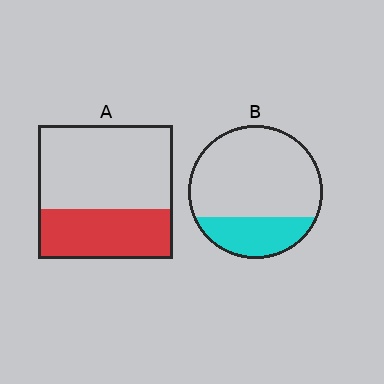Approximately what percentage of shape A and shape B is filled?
A is approximately 35% and B is approximately 25%.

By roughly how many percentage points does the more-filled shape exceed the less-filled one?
By roughly 10 percentage points (A over B).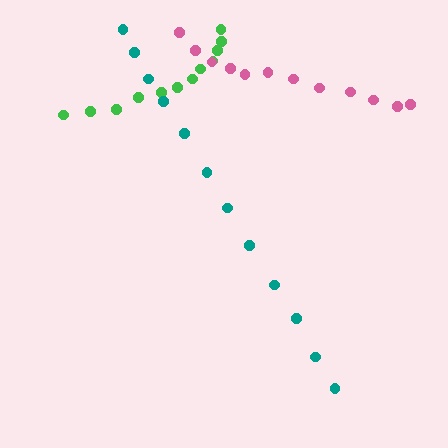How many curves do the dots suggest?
There are 3 distinct paths.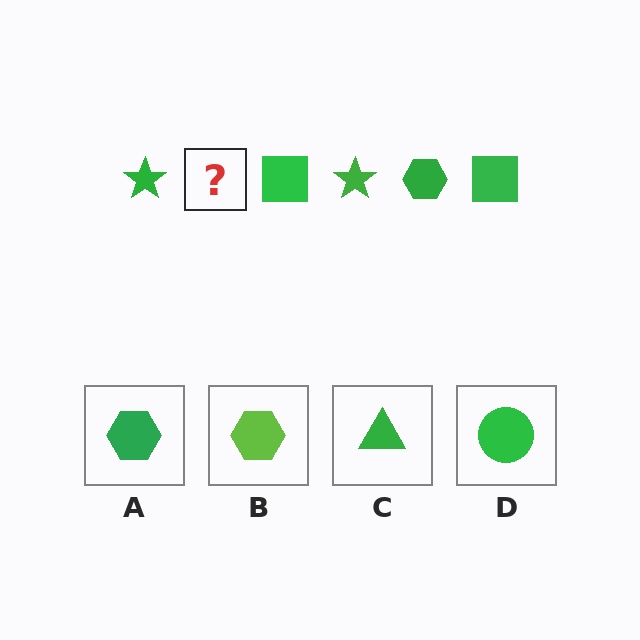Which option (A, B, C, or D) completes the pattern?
A.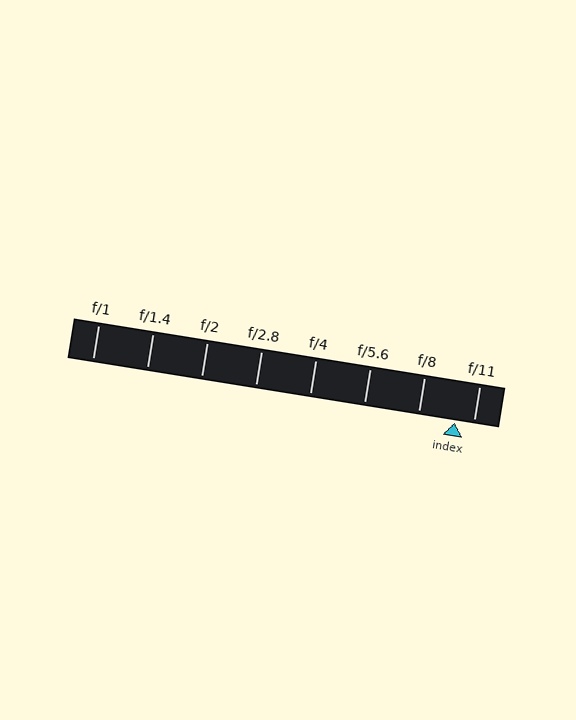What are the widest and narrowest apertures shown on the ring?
The widest aperture shown is f/1 and the narrowest is f/11.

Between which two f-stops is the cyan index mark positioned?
The index mark is between f/8 and f/11.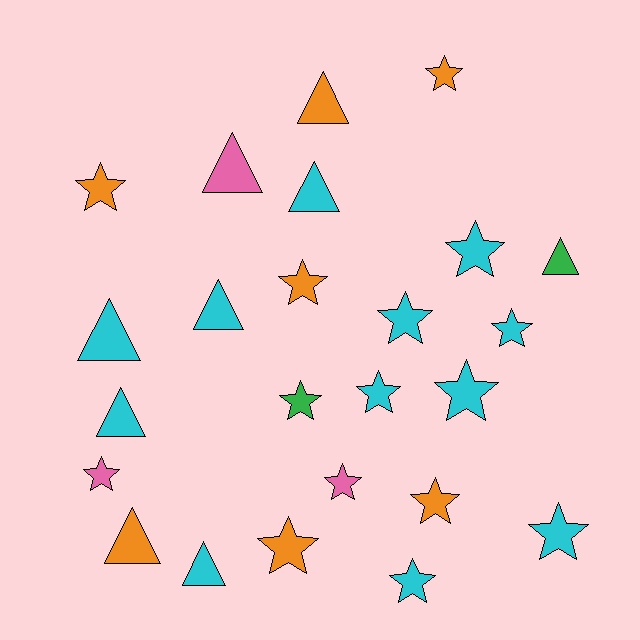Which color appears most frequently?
Cyan, with 12 objects.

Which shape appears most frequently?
Star, with 15 objects.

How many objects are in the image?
There are 24 objects.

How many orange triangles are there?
There are 2 orange triangles.